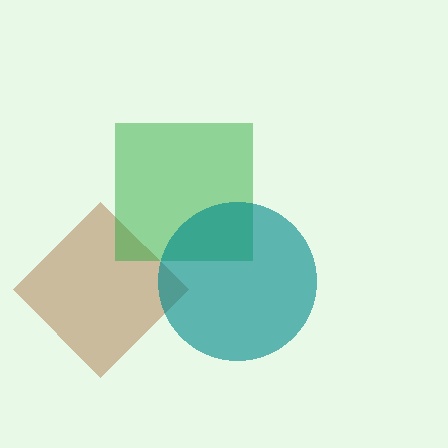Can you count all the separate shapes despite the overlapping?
Yes, there are 3 separate shapes.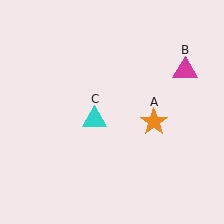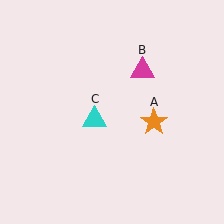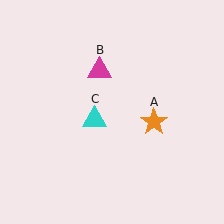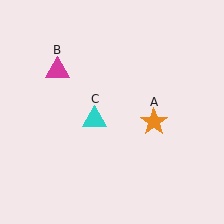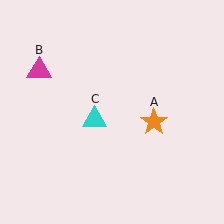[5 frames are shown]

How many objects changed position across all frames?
1 object changed position: magenta triangle (object B).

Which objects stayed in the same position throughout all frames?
Orange star (object A) and cyan triangle (object C) remained stationary.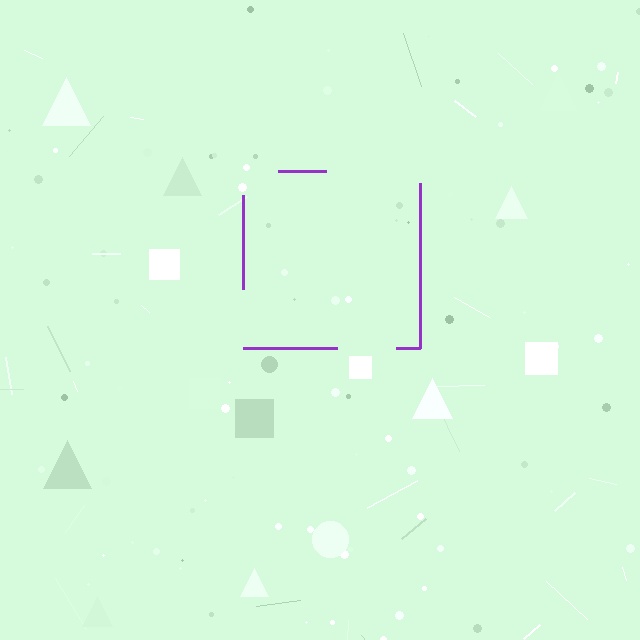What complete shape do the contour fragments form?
The contour fragments form a square.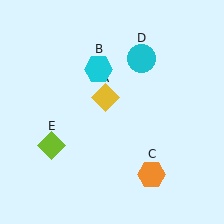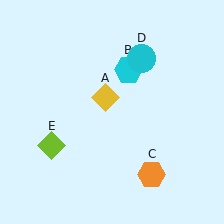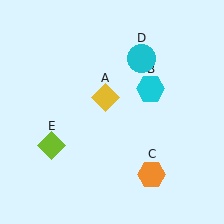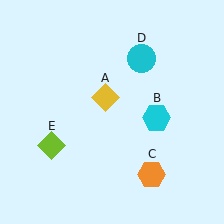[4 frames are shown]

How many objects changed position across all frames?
1 object changed position: cyan hexagon (object B).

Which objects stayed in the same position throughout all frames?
Yellow diamond (object A) and orange hexagon (object C) and cyan circle (object D) and lime diamond (object E) remained stationary.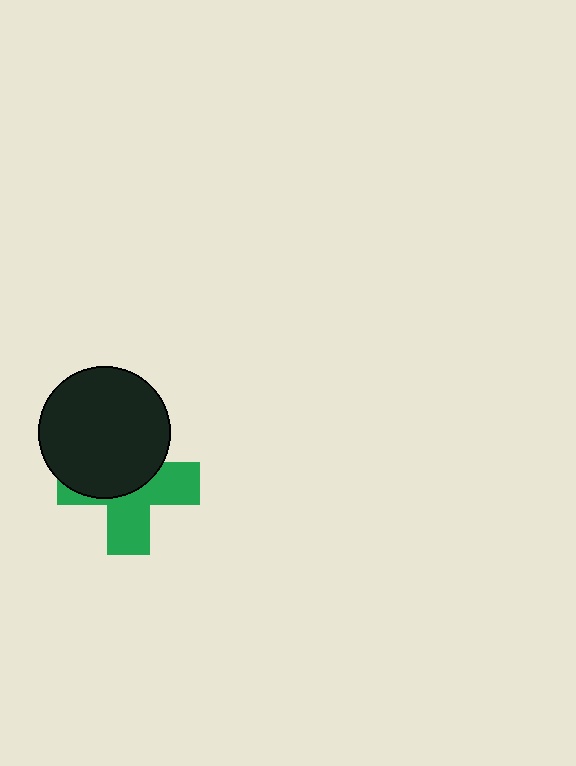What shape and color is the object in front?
The object in front is a black circle.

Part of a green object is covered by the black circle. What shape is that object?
It is a cross.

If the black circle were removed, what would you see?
You would see the complete green cross.